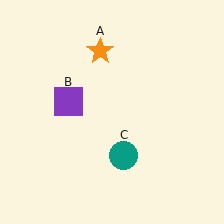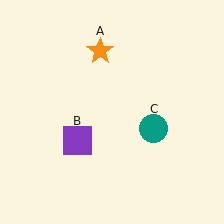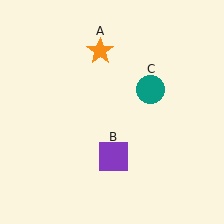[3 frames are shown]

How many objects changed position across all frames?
2 objects changed position: purple square (object B), teal circle (object C).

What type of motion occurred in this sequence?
The purple square (object B), teal circle (object C) rotated counterclockwise around the center of the scene.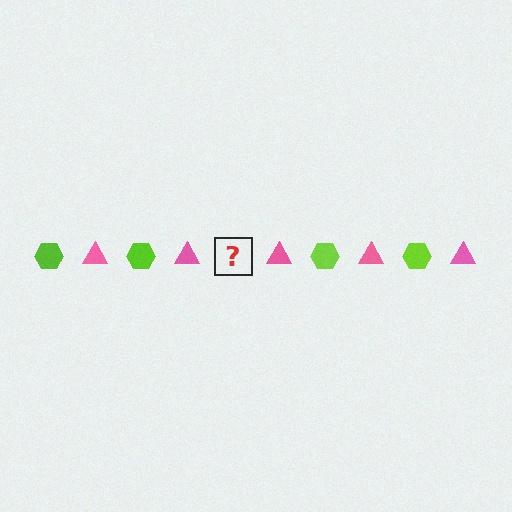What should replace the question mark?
The question mark should be replaced with a lime hexagon.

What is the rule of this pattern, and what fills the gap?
The rule is that the pattern alternates between lime hexagon and pink triangle. The gap should be filled with a lime hexagon.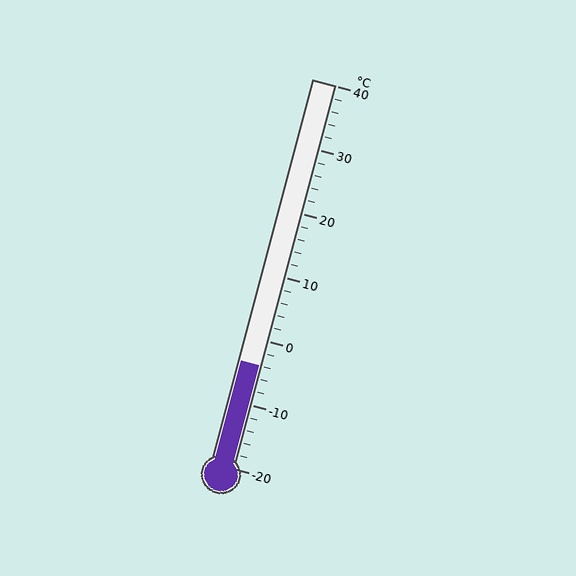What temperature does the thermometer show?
The thermometer shows approximately -4°C.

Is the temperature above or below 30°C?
The temperature is below 30°C.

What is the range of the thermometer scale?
The thermometer scale ranges from -20°C to 40°C.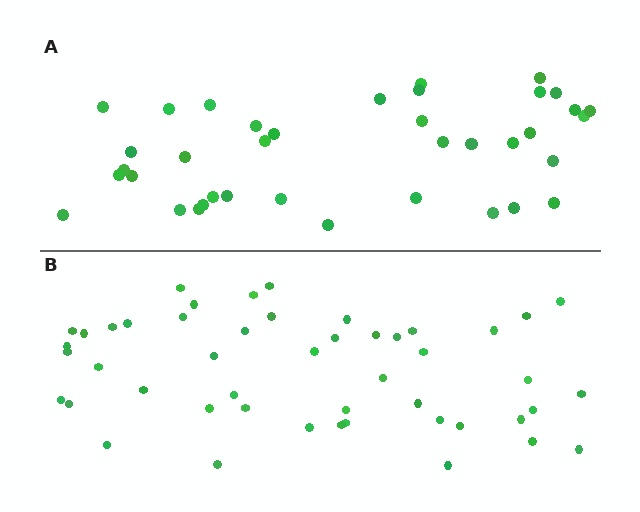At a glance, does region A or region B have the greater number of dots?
Region B (the bottom region) has more dots.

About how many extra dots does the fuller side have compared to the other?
Region B has roughly 10 or so more dots than region A.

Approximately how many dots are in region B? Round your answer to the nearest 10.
About 50 dots. (The exact count is 48, which rounds to 50.)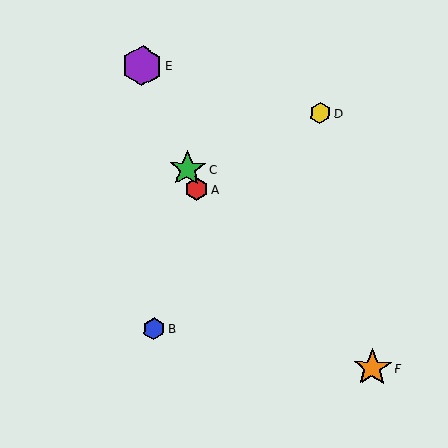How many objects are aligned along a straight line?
3 objects (A, C, E) are aligned along a straight line.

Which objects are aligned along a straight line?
Objects A, C, E are aligned along a straight line.